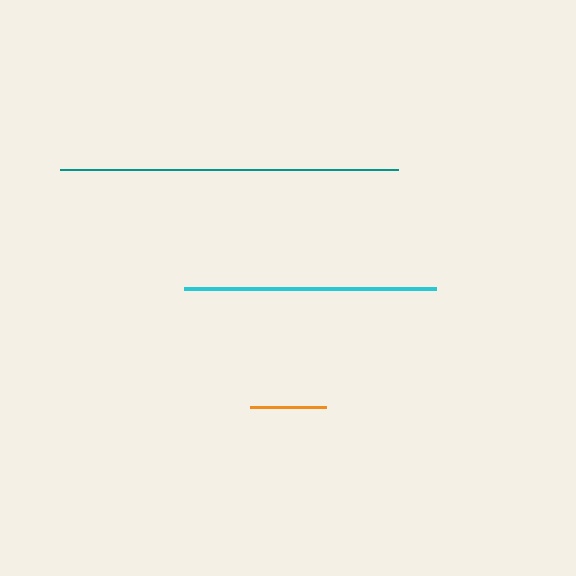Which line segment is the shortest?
The orange line is the shortest at approximately 76 pixels.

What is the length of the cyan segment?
The cyan segment is approximately 252 pixels long.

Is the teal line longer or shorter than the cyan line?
The teal line is longer than the cyan line.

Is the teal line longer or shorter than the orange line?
The teal line is longer than the orange line.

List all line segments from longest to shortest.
From longest to shortest: teal, cyan, orange.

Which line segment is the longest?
The teal line is the longest at approximately 337 pixels.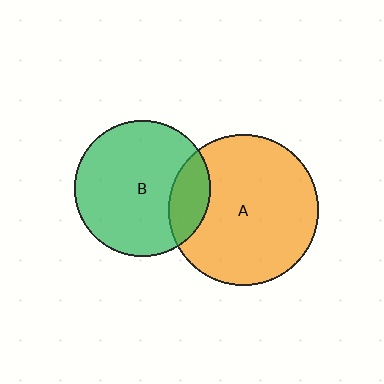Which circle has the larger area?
Circle A (orange).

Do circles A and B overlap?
Yes.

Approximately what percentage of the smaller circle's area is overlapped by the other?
Approximately 20%.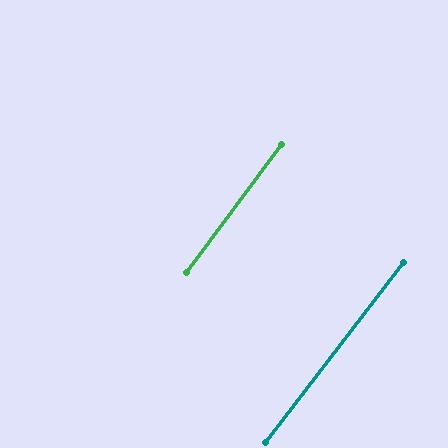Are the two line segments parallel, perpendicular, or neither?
Parallel — their directions differ by only 0.7°.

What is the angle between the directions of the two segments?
Approximately 1 degree.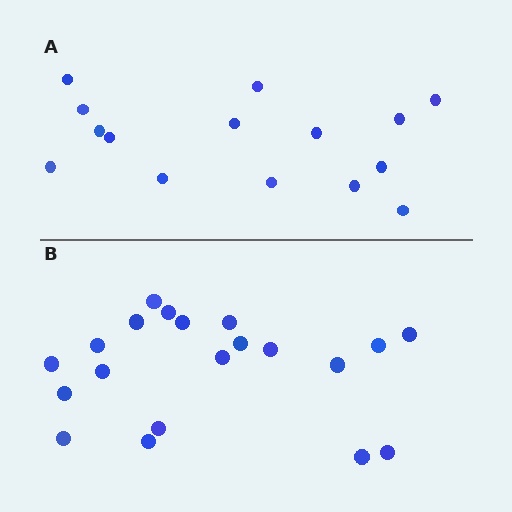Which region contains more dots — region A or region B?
Region B (the bottom region) has more dots.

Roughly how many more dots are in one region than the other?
Region B has about 5 more dots than region A.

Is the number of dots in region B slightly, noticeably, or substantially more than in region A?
Region B has noticeably more, but not dramatically so. The ratio is roughly 1.3 to 1.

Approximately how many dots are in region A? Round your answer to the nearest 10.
About 20 dots. (The exact count is 15, which rounds to 20.)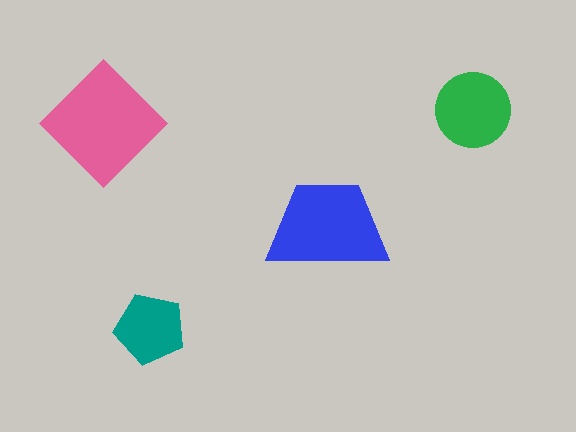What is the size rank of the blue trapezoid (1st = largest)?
2nd.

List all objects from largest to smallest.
The pink diamond, the blue trapezoid, the green circle, the teal pentagon.